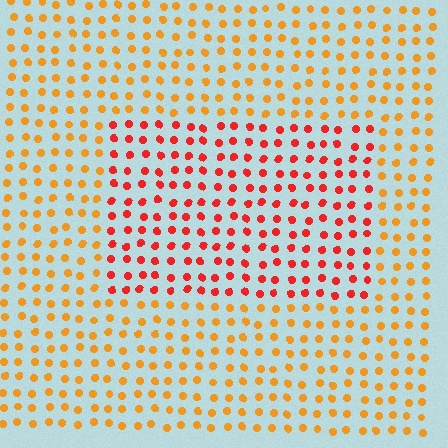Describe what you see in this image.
The image is filled with small orange elements in a uniform arrangement. A rectangle-shaped region is visible where the elements are tinted to a slightly different hue, forming a subtle color boundary.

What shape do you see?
I see a rectangle.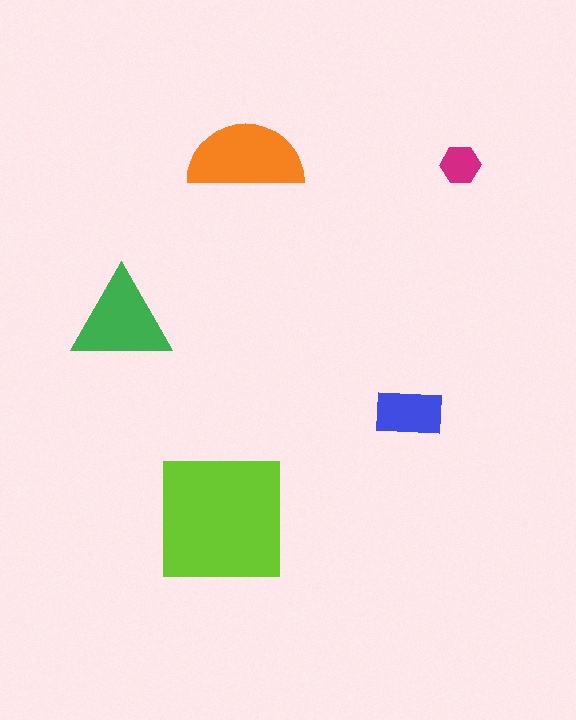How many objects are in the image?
There are 5 objects in the image.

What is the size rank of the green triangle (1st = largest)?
3rd.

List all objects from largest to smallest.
The lime square, the orange semicircle, the green triangle, the blue rectangle, the magenta hexagon.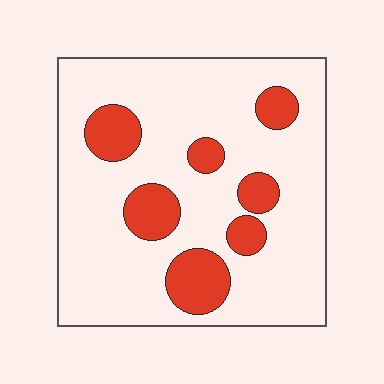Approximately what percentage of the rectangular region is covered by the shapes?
Approximately 20%.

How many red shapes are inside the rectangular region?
7.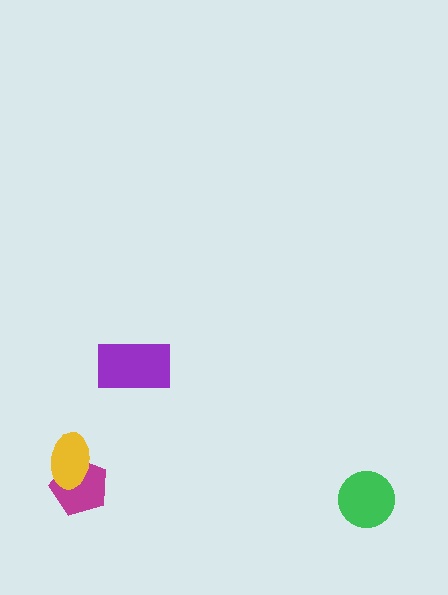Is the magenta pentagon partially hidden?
Yes, it is partially covered by another shape.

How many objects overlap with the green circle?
0 objects overlap with the green circle.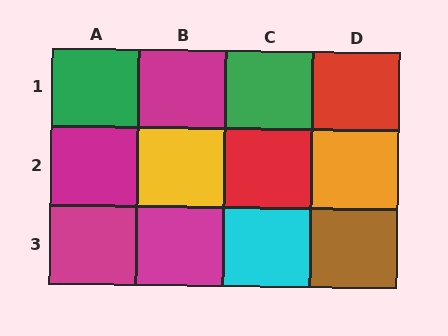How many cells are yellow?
1 cell is yellow.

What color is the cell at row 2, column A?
Magenta.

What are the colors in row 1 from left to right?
Green, magenta, green, red.